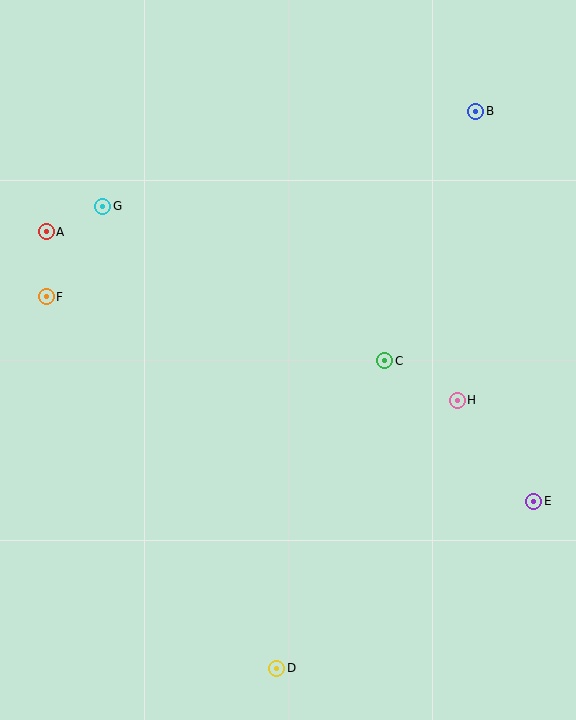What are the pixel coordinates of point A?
Point A is at (46, 232).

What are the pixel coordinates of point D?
Point D is at (277, 668).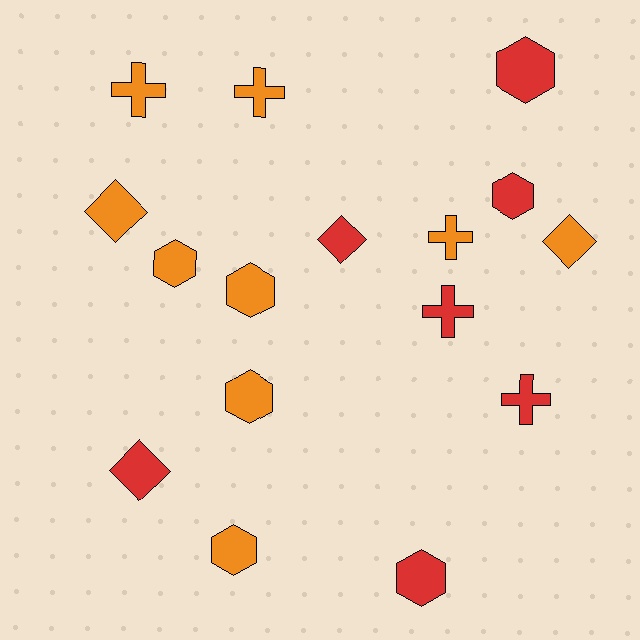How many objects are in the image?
There are 16 objects.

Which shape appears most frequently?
Hexagon, with 7 objects.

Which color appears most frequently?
Orange, with 9 objects.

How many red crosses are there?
There are 2 red crosses.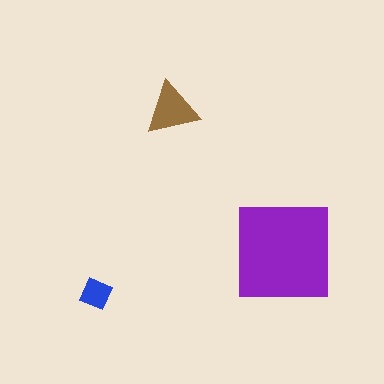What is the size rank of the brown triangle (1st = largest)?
2nd.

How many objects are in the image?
There are 3 objects in the image.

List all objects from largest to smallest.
The purple square, the brown triangle, the blue diamond.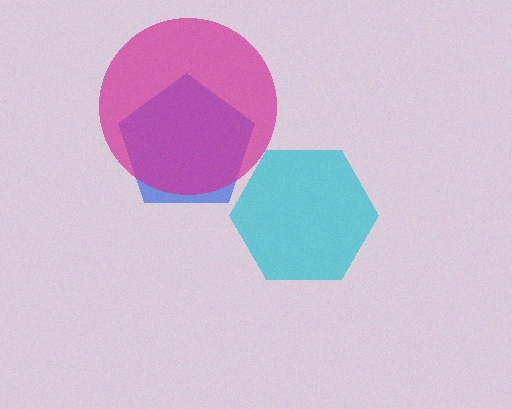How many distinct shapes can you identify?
There are 3 distinct shapes: a blue pentagon, a magenta circle, a cyan hexagon.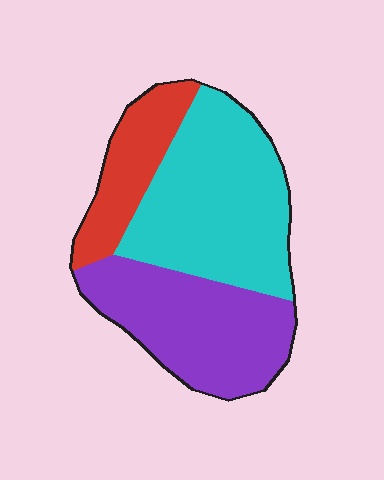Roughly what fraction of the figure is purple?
Purple takes up between a quarter and a half of the figure.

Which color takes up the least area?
Red, at roughly 20%.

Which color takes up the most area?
Cyan, at roughly 45%.